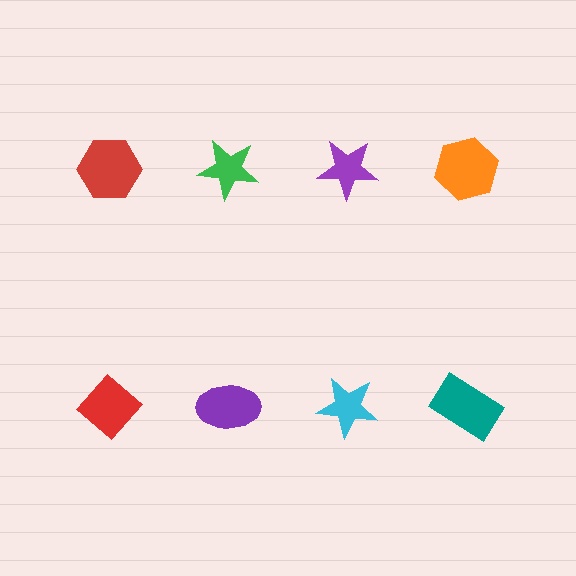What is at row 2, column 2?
A purple ellipse.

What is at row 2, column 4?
A teal rectangle.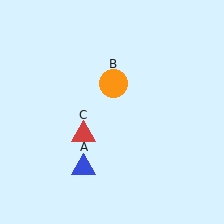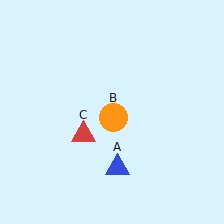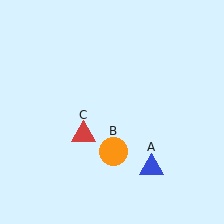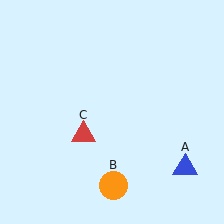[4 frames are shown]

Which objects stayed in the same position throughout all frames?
Red triangle (object C) remained stationary.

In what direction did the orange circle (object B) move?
The orange circle (object B) moved down.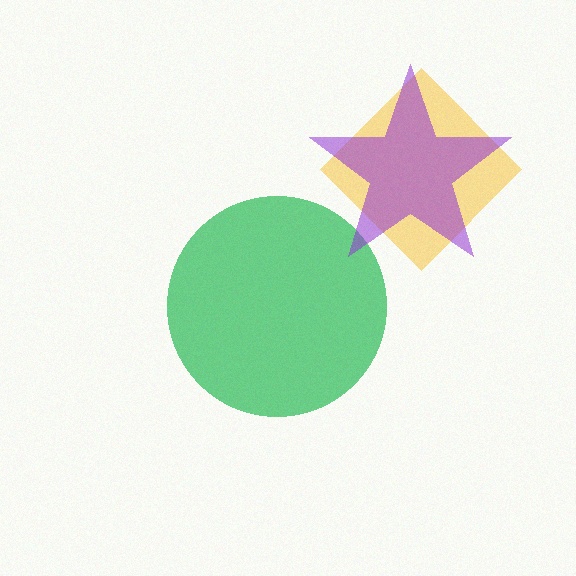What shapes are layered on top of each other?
The layered shapes are: a yellow diamond, a green circle, a purple star.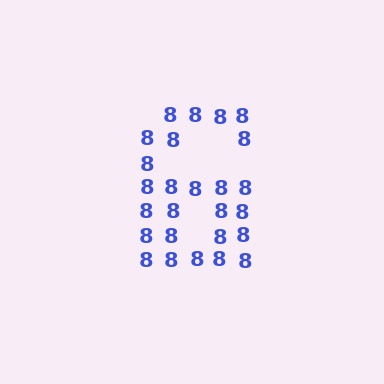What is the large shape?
The large shape is the digit 6.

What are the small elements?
The small elements are digit 8's.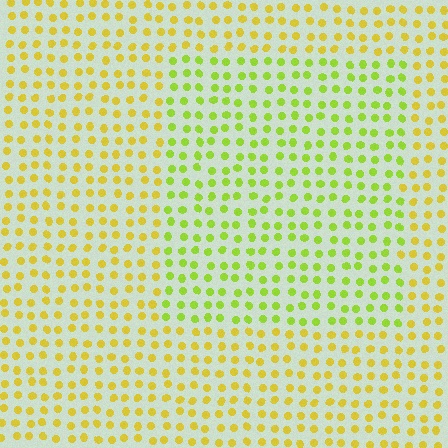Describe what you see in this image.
The image is filled with small yellow elements in a uniform arrangement. A rectangle-shaped region is visible where the elements are tinted to a slightly different hue, forming a subtle color boundary.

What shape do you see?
I see a rectangle.